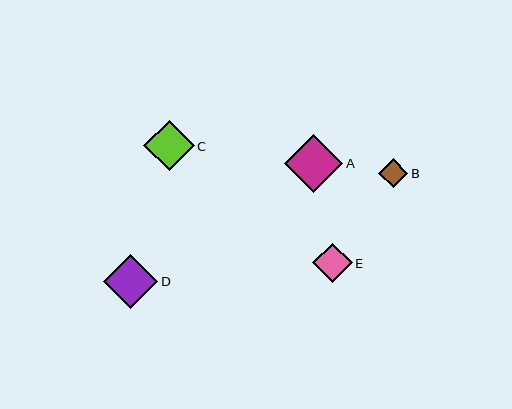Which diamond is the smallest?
Diamond B is the smallest with a size of approximately 29 pixels.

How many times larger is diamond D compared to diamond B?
Diamond D is approximately 1.9 times the size of diamond B.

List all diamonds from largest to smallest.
From largest to smallest: A, D, C, E, B.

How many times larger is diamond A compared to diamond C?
Diamond A is approximately 1.2 times the size of diamond C.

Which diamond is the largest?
Diamond A is the largest with a size of approximately 59 pixels.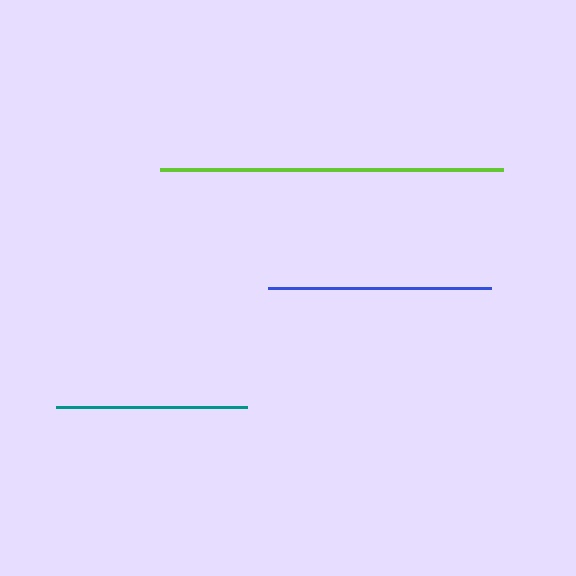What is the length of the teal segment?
The teal segment is approximately 191 pixels long.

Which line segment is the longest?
The lime line is the longest at approximately 343 pixels.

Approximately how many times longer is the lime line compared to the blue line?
The lime line is approximately 1.5 times the length of the blue line.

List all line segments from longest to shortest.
From longest to shortest: lime, blue, teal.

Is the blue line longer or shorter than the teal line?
The blue line is longer than the teal line.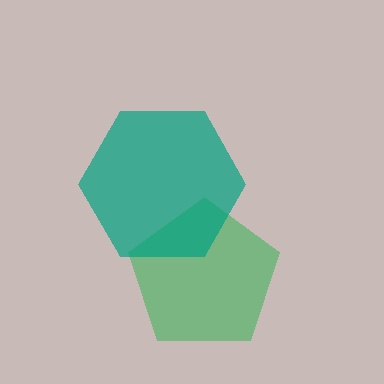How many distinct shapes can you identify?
There are 2 distinct shapes: a green pentagon, a teal hexagon.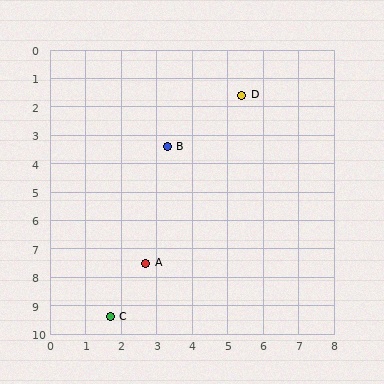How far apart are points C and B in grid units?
Points C and B are about 6.2 grid units apart.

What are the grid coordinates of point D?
Point D is at approximately (5.4, 1.6).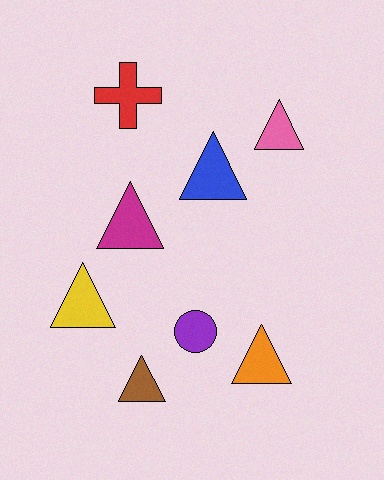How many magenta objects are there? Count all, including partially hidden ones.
There is 1 magenta object.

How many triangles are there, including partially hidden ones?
There are 6 triangles.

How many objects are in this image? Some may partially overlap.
There are 8 objects.